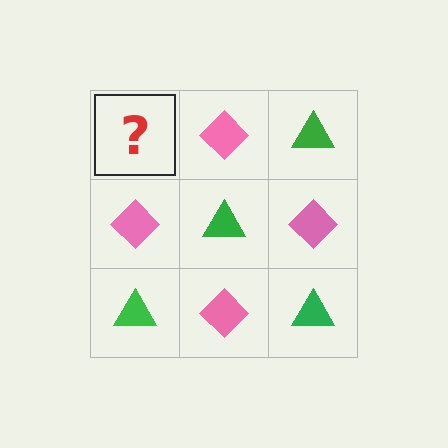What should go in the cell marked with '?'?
The missing cell should contain a green triangle.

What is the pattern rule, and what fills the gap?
The rule is that it alternates green triangle and pink diamond in a checkerboard pattern. The gap should be filled with a green triangle.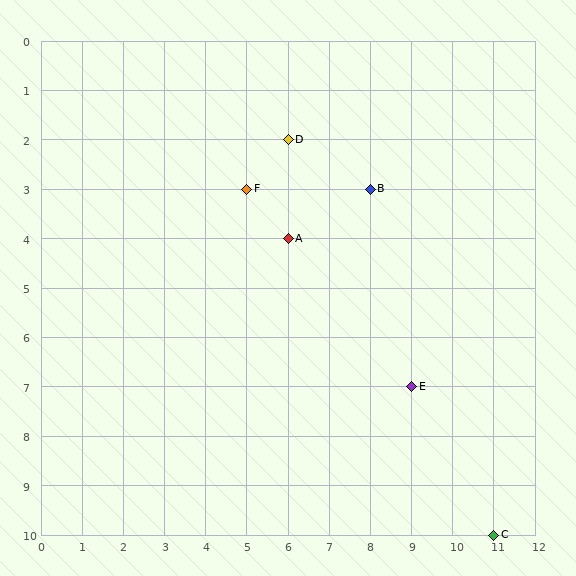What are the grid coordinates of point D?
Point D is at grid coordinates (6, 2).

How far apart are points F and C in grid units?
Points F and C are 6 columns and 7 rows apart (about 9.2 grid units diagonally).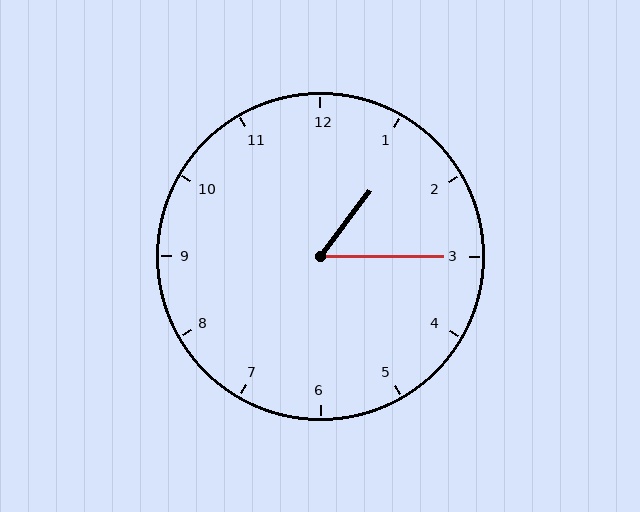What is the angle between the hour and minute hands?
Approximately 52 degrees.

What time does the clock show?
1:15.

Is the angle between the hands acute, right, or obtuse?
It is acute.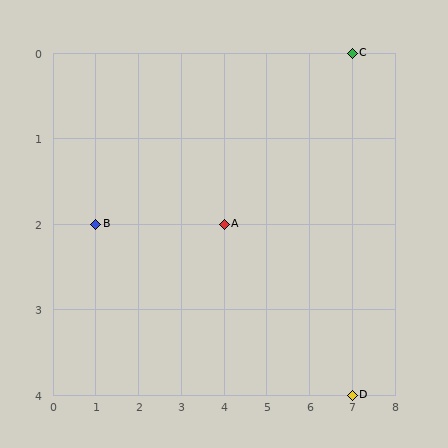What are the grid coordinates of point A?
Point A is at grid coordinates (4, 2).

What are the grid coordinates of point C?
Point C is at grid coordinates (7, 0).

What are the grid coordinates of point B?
Point B is at grid coordinates (1, 2).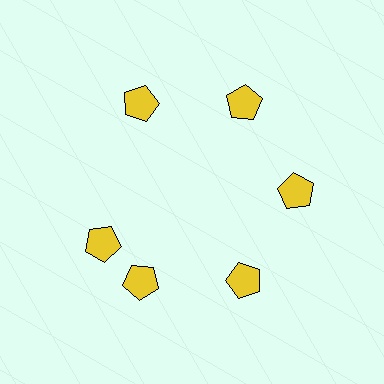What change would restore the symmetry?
The symmetry would be restored by rotating it back into even spacing with its neighbors so that all 6 pentagons sit at equal angles and equal distance from the center.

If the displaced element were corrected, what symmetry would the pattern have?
It would have 6-fold rotational symmetry — the pattern would map onto itself every 60 degrees.